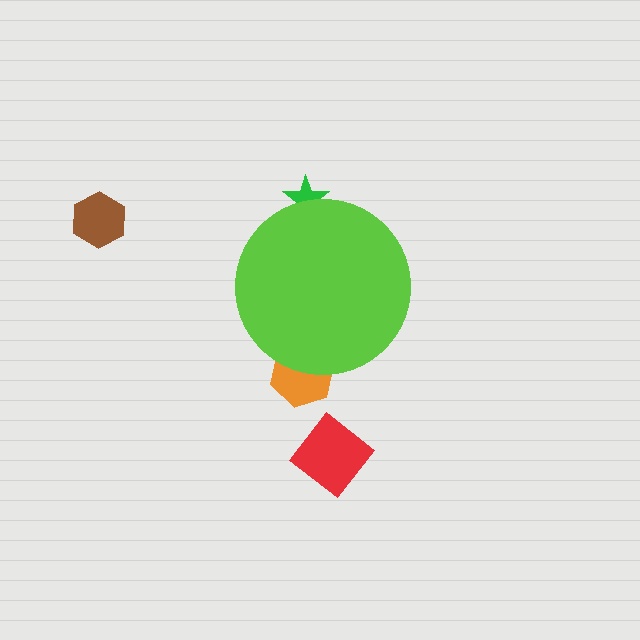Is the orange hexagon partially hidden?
Yes, the orange hexagon is partially hidden behind the lime circle.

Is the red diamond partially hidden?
No, the red diamond is fully visible.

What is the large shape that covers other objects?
A lime circle.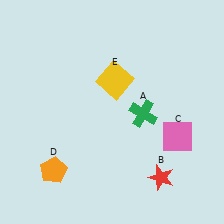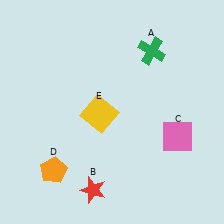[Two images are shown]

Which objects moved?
The objects that moved are: the green cross (A), the red star (B), the yellow square (E).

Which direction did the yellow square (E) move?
The yellow square (E) moved down.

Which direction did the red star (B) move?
The red star (B) moved left.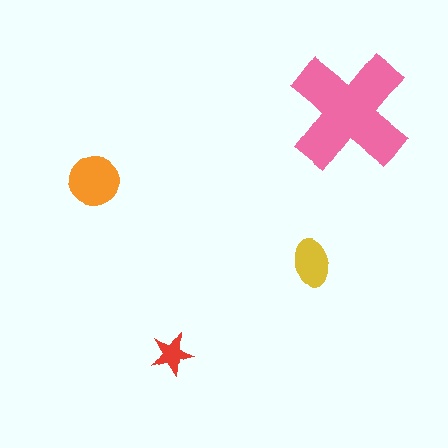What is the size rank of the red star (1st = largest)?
4th.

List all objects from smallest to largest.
The red star, the yellow ellipse, the orange circle, the pink cross.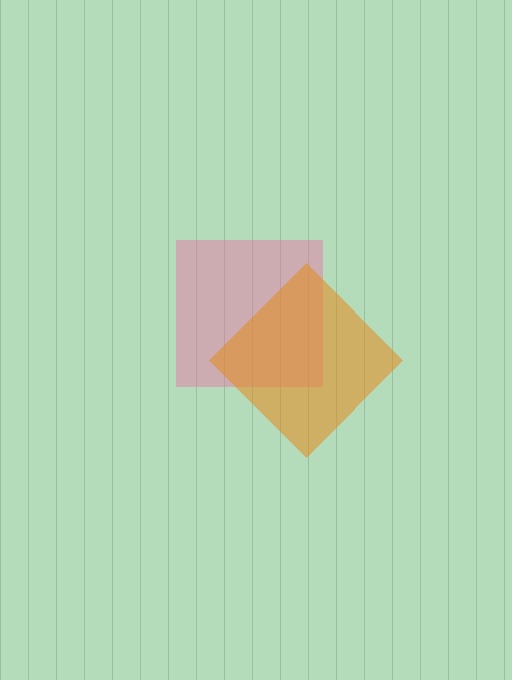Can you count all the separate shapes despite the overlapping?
Yes, there are 2 separate shapes.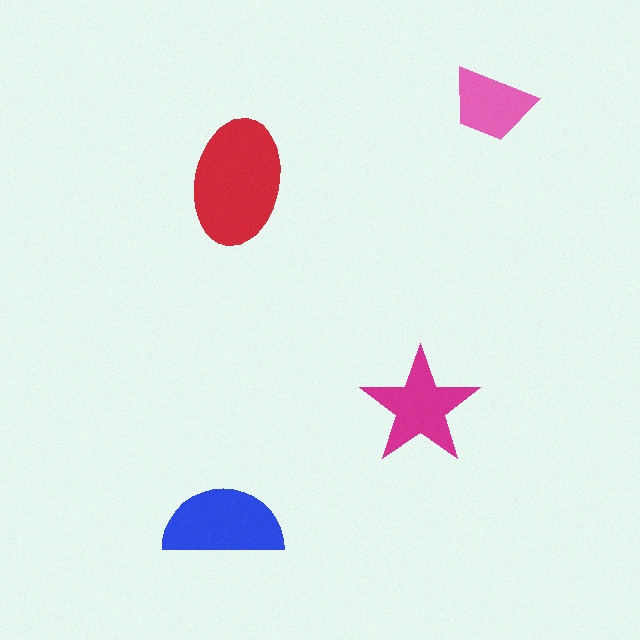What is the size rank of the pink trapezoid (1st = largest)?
4th.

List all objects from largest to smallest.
The red ellipse, the blue semicircle, the magenta star, the pink trapezoid.